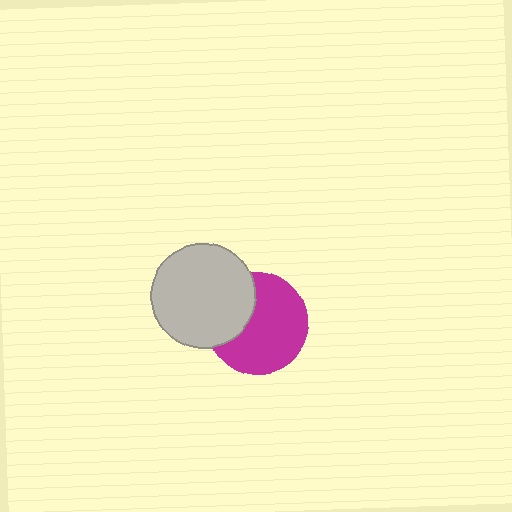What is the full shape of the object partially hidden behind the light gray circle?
The partially hidden object is a magenta circle.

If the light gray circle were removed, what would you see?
You would see the complete magenta circle.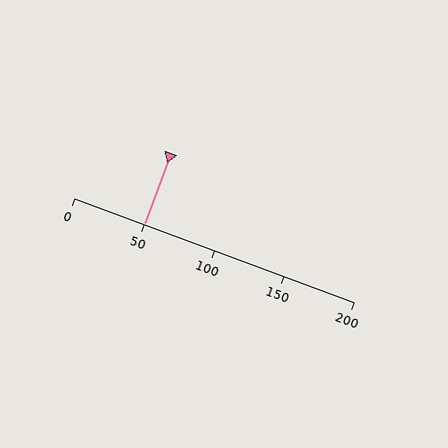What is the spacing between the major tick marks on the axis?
The major ticks are spaced 50 apart.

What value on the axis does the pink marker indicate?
The marker indicates approximately 50.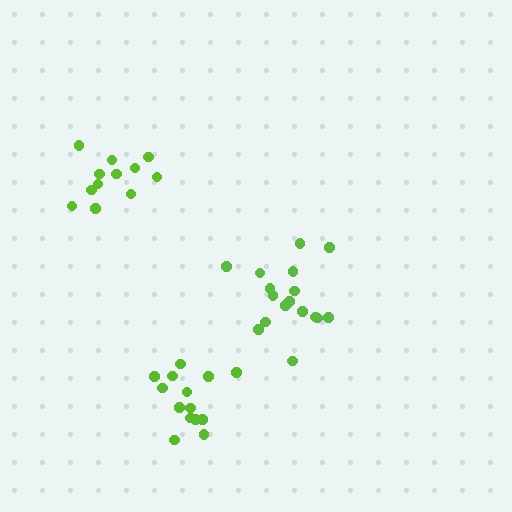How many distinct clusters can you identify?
There are 3 distinct clusters.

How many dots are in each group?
Group 1: 14 dots, Group 2: 17 dots, Group 3: 12 dots (43 total).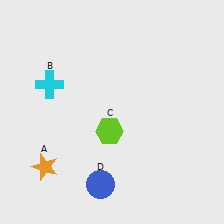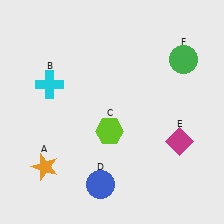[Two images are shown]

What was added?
A magenta diamond (E), a green circle (F) were added in Image 2.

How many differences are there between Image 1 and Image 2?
There are 2 differences between the two images.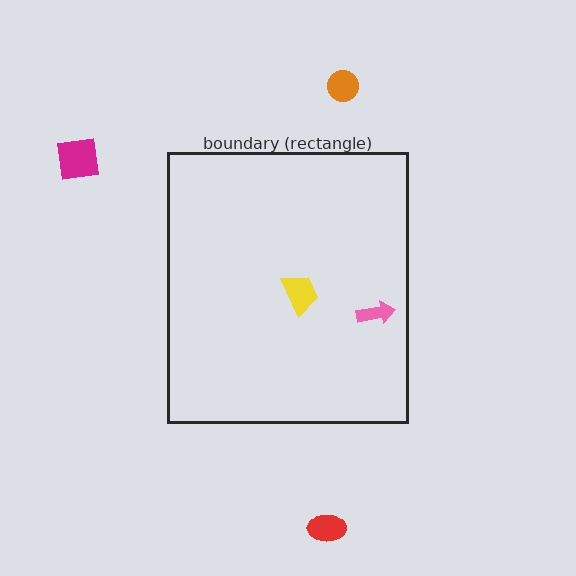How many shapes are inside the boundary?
2 inside, 3 outside.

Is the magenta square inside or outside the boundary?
Outside.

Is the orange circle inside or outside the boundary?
Outside.